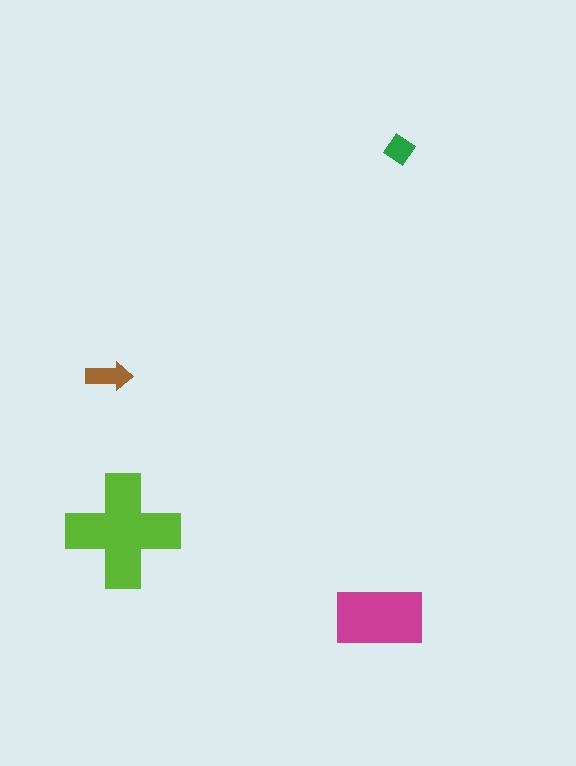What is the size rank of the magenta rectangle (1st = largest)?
2nd.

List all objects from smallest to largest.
The green diamond, the brown arrow, the magenta rectangle, the lime cross.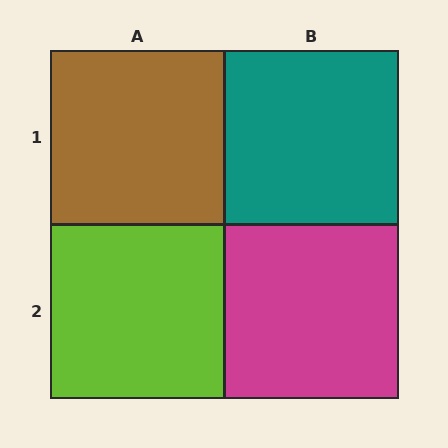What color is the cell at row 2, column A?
Lime.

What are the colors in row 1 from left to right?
Brown, teal.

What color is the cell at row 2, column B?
Magenta.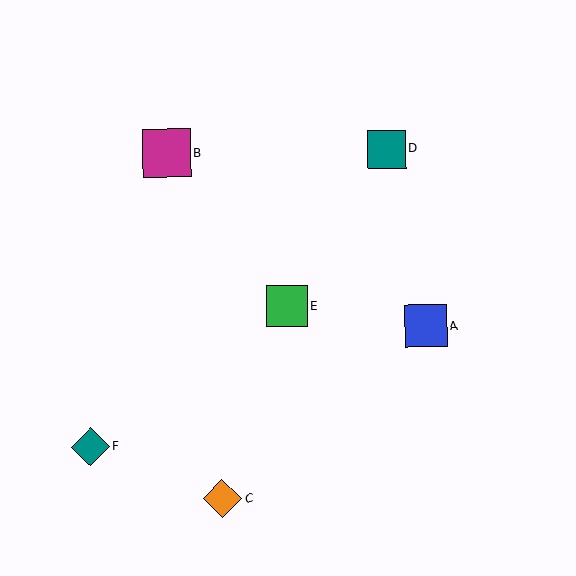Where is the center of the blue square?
The center of the blue square is at (426, 326).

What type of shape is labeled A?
Shape A is a blue square.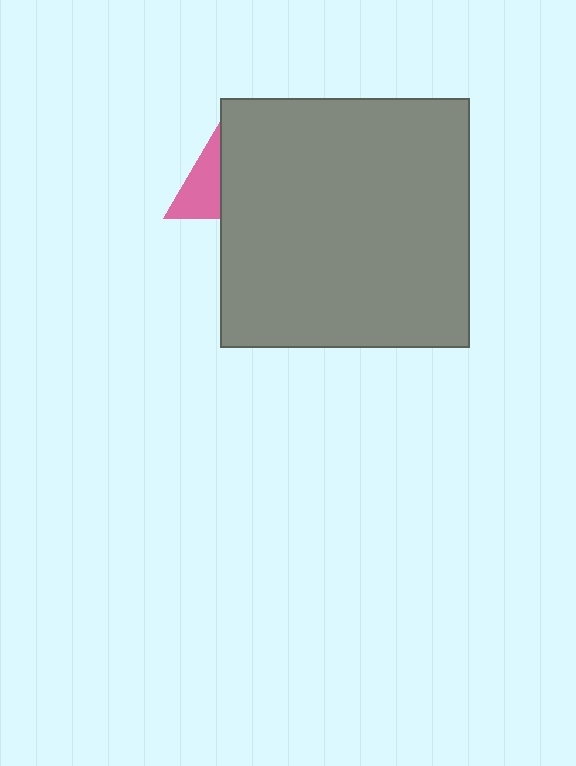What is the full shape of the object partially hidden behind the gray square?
The partially hidden object is a pink triangle.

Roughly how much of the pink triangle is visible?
A small part of it is visible (roughly 34%).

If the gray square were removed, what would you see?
You would see the complete pink triangle.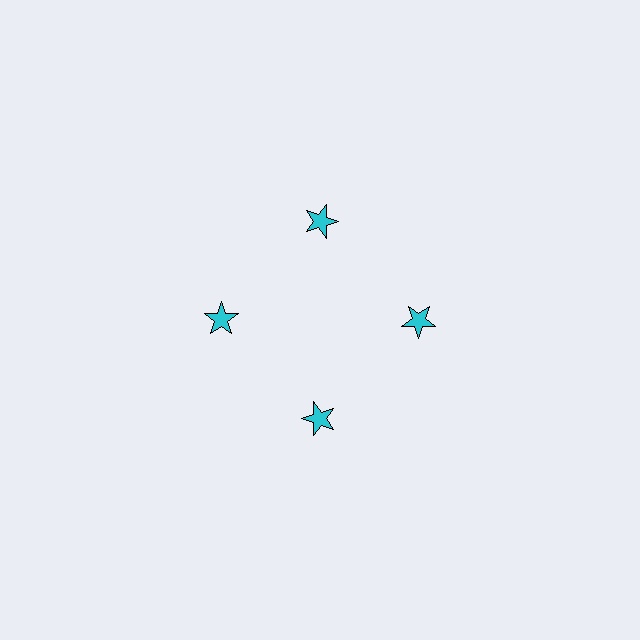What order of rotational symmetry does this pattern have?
This pattern has 4-fold rotational symmetry.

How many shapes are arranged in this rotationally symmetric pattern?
There are 4 shapes, arranged in 4 groups of 1.